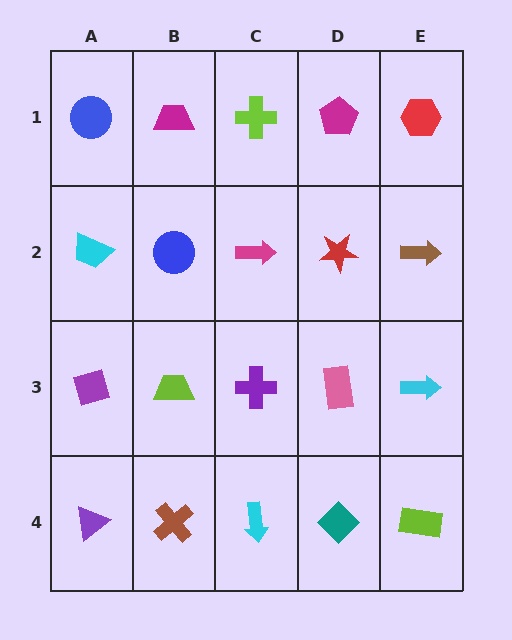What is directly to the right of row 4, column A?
A brown cross.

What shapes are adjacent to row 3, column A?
A cyan trapezoid (row 2, column A), a purple triangle (row 4, column A), a lime trapezoid (row 3, column B).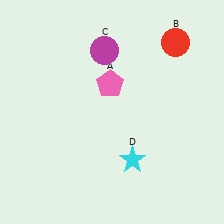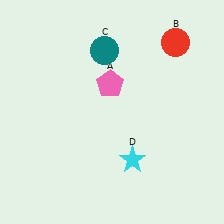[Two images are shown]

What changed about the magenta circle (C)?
In Image 1, C is magenta. In Image 2, it changed to teal.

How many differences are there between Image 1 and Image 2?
There is 1 difference between the two images.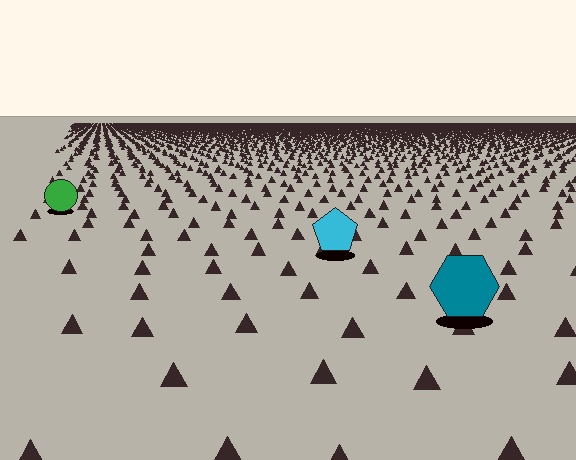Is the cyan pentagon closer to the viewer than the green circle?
Yes. The cyan pentagon is closer — you can tell from the texture gradient: the ground texture is coarser near it.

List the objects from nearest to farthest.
From nearest to farthest: the teal hexagon, the cyan pentagon, the green circle.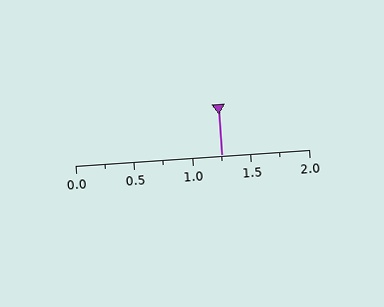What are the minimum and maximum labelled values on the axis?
The axis runs from 0.0 to 2.0.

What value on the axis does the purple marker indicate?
The marker indicates approximately 1.25.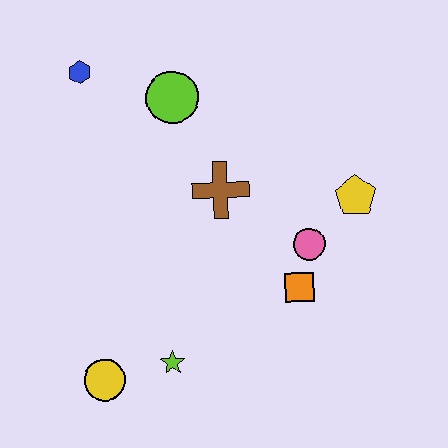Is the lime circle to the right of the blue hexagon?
Yes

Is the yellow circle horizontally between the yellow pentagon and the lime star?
No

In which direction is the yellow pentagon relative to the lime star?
The yellow pentagon is to the right of the lime star.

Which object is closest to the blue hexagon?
The lime circle is closest to the blue hexagon.